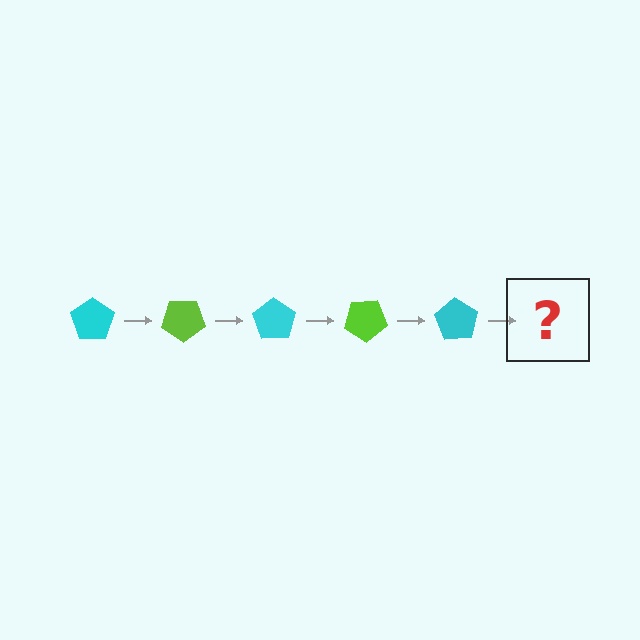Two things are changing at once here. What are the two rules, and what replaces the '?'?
The two rules are that it rotates 35 degrees each step and the color cycles through cyan and lime. The '?' should be a lime pentagon, rotated 175 degrees from the start.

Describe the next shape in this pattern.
It should be a lime pentagon, rotated 175 degrees from the start.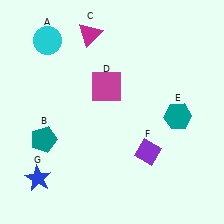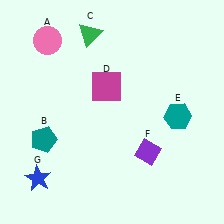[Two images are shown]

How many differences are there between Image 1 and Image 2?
There are 2 differences between the two images.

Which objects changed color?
A changed from cyan to pink. C changed from magenta to green.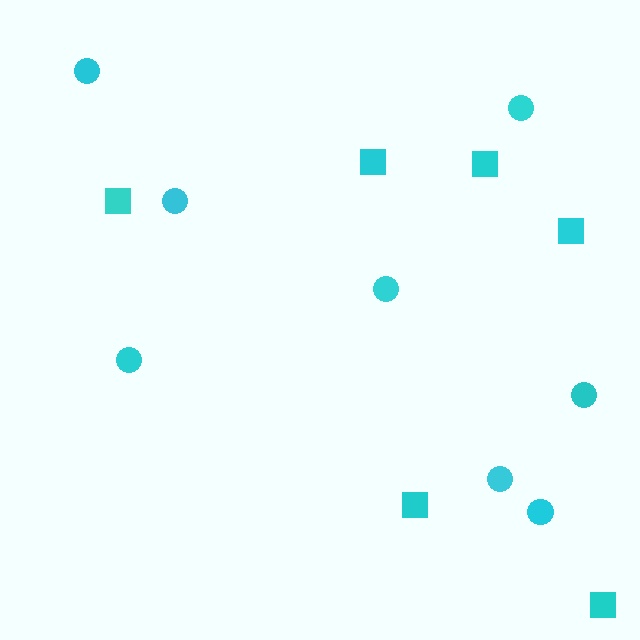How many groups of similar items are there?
There are 2 groups: one group of squares (6) and one group of circles (8).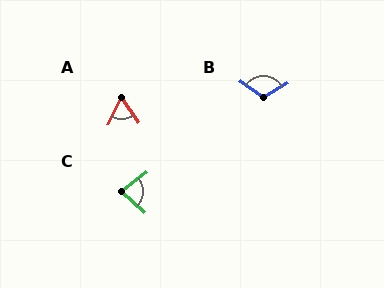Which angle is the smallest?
A, at approximately 61 degrees.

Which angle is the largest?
B, at approximately 116 degrees.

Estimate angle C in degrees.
Approximately 79 degrees.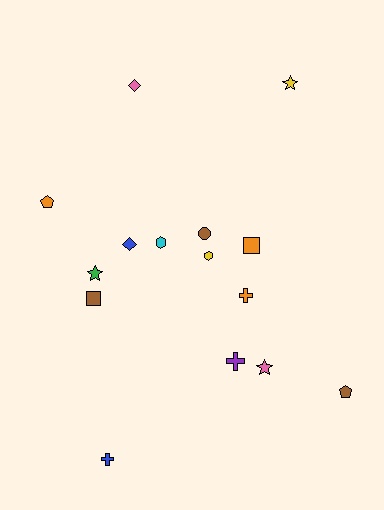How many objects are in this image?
There are 15 objects.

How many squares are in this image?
There are 2 squares.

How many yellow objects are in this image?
There are 2 yellow objects.